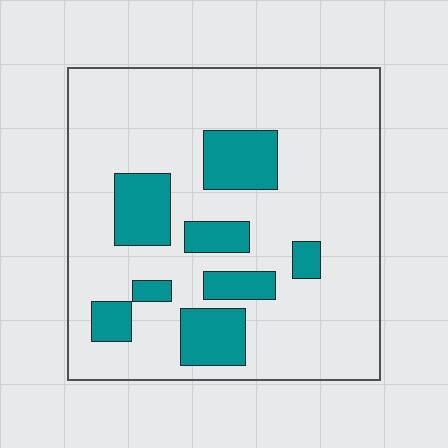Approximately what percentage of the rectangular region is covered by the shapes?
Approximately 20%.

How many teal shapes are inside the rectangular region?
8.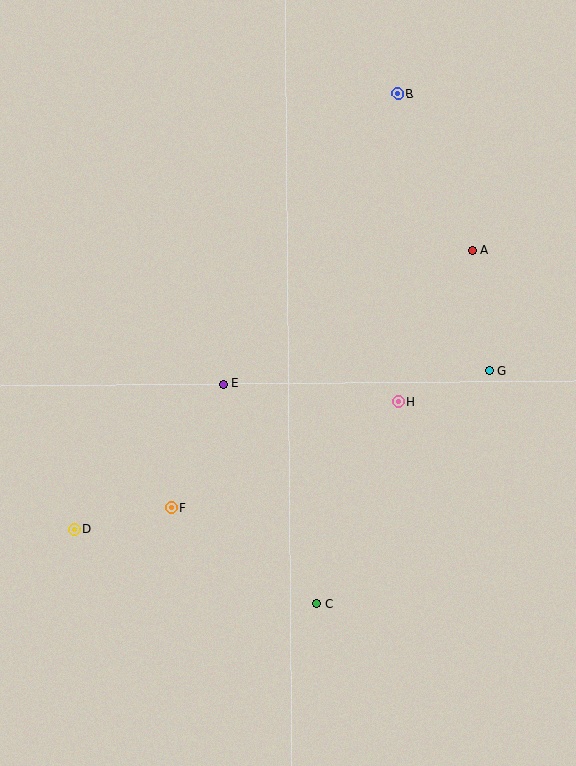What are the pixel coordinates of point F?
Point F is at (171, 508).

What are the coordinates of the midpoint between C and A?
The midpoint between C and A is at (394, 427).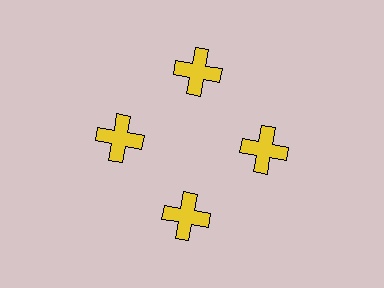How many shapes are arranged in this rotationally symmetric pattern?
There are 4 shapes, arranged in 4 groups of 1.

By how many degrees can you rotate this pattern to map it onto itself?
The pattern maps onto itself every 90 degrees of rotation.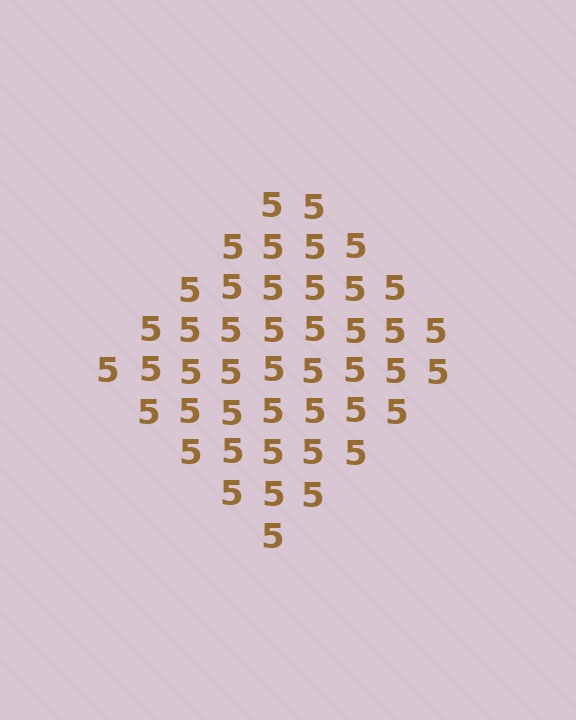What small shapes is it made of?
It is made of small digit 5's.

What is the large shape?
The large shape is a diamond.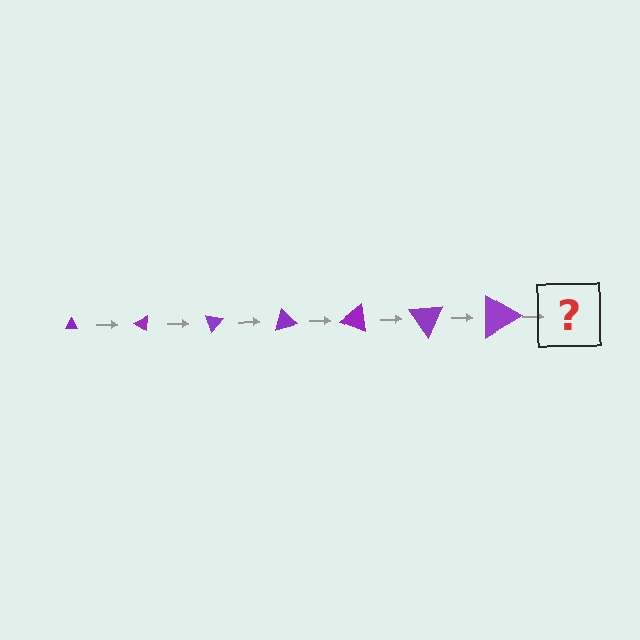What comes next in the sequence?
The next element should be a triangle, larger than the previous one and rotated 245 degrees from the start.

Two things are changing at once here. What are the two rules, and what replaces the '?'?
The two rules are that the triangle grows larger each step and it rotates 35 degrees each step. The '?' should be a triangle, larger than the previous one and rotated 245 degrees from the start.